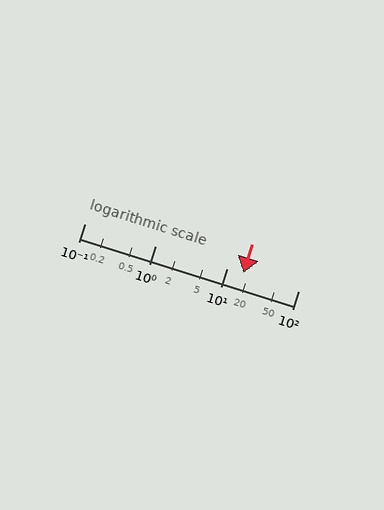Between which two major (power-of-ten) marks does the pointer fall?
The pointer is between 10 and 100.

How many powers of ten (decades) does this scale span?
The scale spans 3 decades, from 0.1 to 100.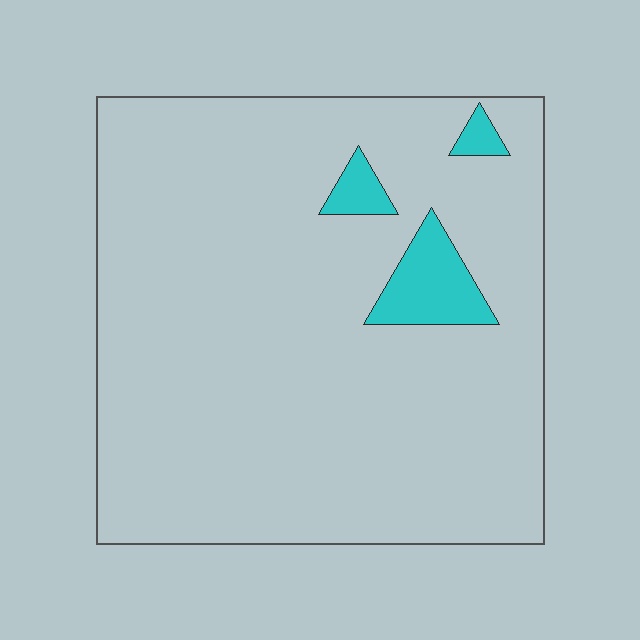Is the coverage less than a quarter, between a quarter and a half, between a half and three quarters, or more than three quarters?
Less than a quarter.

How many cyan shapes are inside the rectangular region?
3.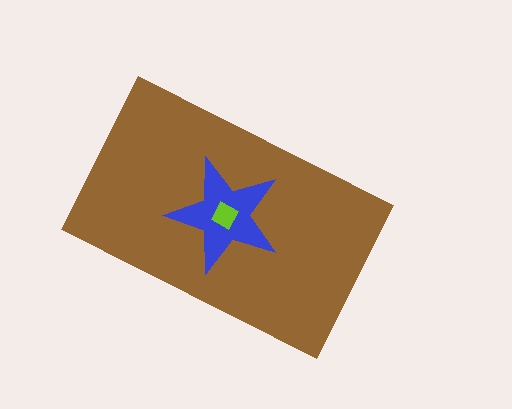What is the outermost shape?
The brown rectangle.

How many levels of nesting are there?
3.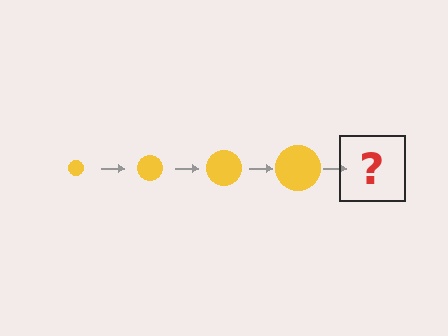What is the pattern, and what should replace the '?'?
The pattern is that the circle gets progressively larger each step. The '?' should be a yellow circle, larger than the previous one.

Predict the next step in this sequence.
The next step is a yellow circle, larger than the previous one.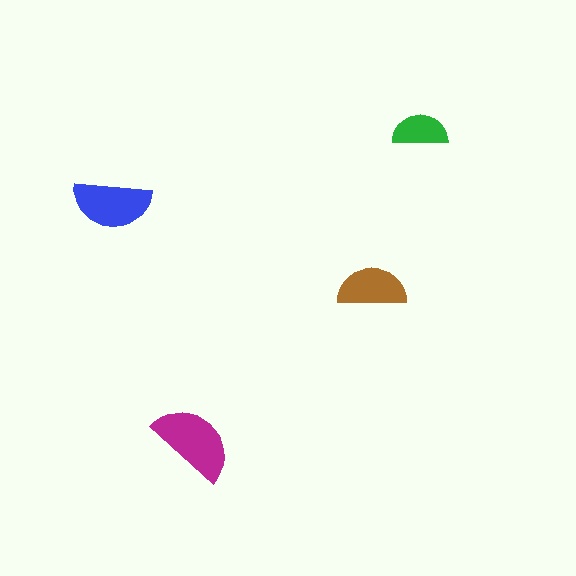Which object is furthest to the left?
The blue semicircle is leftmost.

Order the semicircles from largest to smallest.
the magenta one, the blue one, the brown one, the green one.